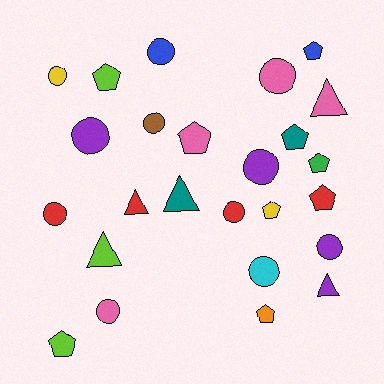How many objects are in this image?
There are 25 objects.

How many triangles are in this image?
There are 5 triangles.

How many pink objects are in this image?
There are 4 pink objects.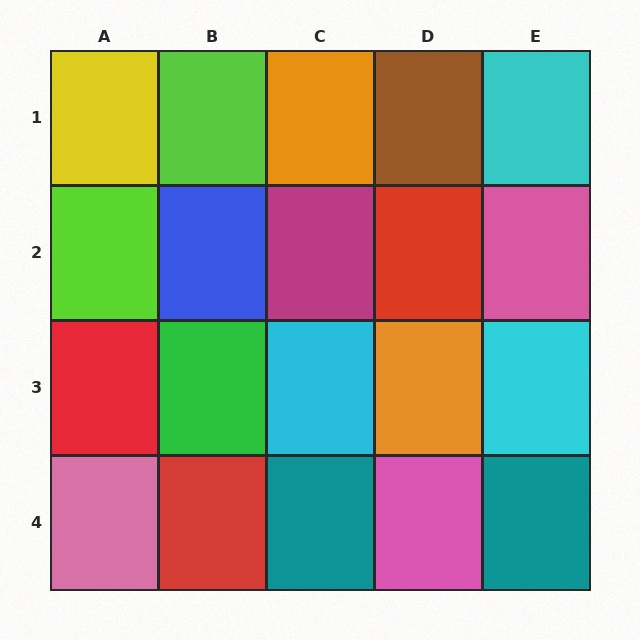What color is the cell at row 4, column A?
Pink.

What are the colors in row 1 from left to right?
Yellow, lime, orange, brown, cyan.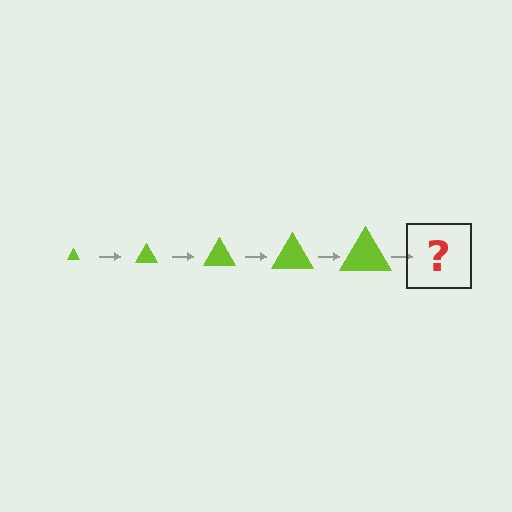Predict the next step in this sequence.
The next step is a lime triangle, larger than the previous one.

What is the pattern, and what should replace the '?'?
The pattern is that the triangle gets progressively larger each step. The '?' should be a lime triangle, larger than the previous one.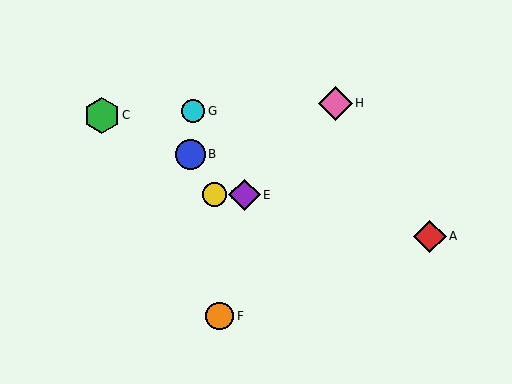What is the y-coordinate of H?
Object H is at y≈103.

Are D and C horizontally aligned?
No, D is at y≈195 and C is at y≈115.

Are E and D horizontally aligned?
Yes, both are at y≈195.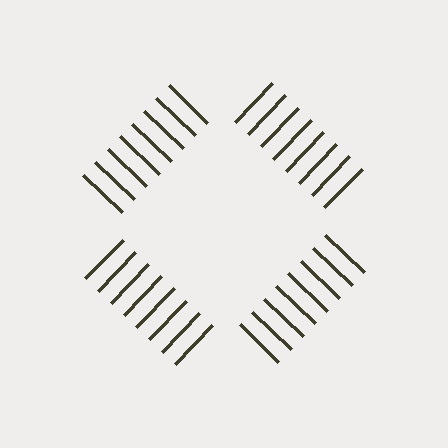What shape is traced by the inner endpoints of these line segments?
An illusory square — the line segments terminate on its edges but no continuous stroke is drawn.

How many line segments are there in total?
32 — 8 along each of the 4 edges.